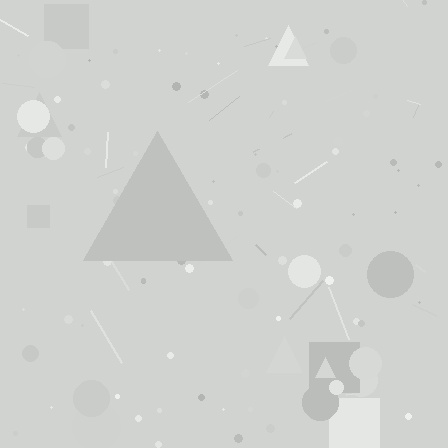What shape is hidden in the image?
A triangle is hidden in the image.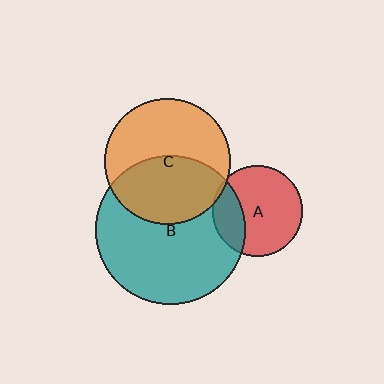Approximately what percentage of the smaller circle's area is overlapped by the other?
Approximately 25%.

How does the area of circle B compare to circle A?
Approximately 2.7 times.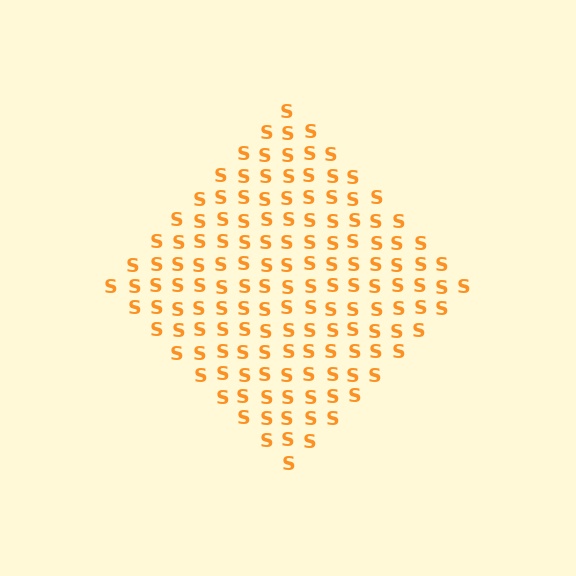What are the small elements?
The small elements are letter S's.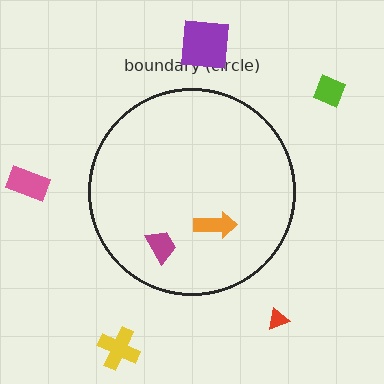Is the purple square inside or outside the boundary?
Outside.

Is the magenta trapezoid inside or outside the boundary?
Inside.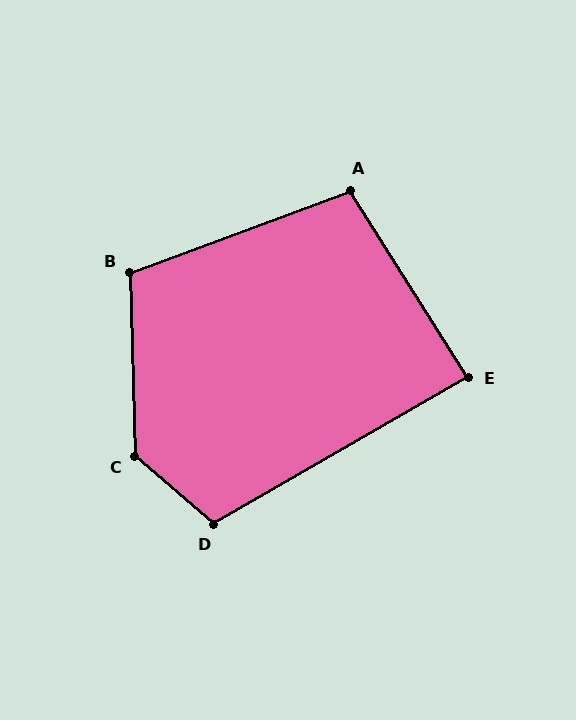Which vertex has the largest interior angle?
C, at approximately 133 degrees.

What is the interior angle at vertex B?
Approximately 109 degrees (obtuse).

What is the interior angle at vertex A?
Approximately 102 degrees (obtuse).